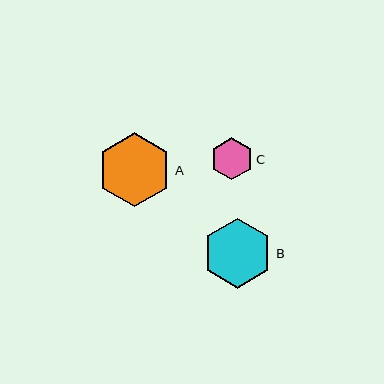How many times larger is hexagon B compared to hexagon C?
Hexagon B is approximately 1.7 times the size of hexagon C.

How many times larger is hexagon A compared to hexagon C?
Hexagon A is approximately 1.8 times the size of hexagon C.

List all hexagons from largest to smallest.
From largest to smallest: A, B, C.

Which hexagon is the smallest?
Hexagon C is the smallest with a size of approximately 42 pixels.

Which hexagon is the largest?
Hexagon A is the largest with a size of approximately 74 pixels.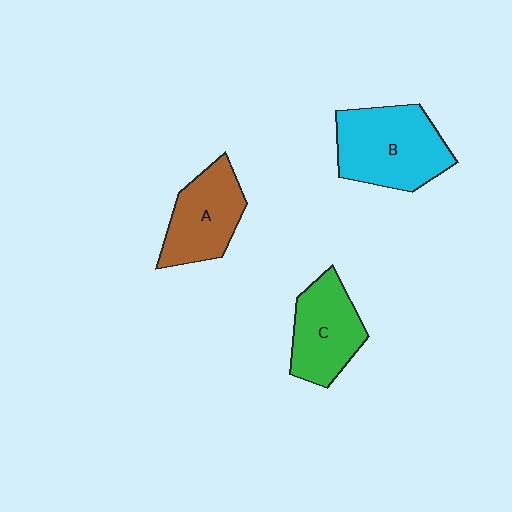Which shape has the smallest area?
Shape A (brown).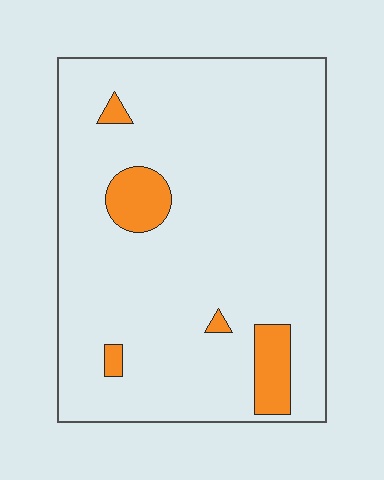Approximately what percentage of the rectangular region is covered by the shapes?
Approximately 10%.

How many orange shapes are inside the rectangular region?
5.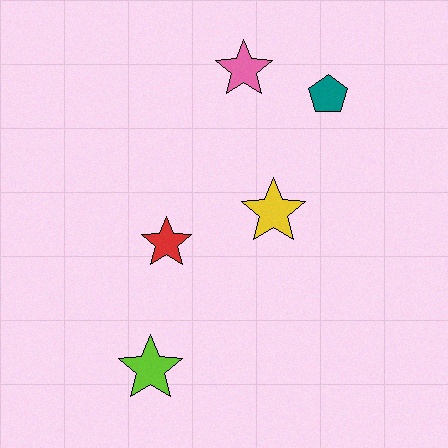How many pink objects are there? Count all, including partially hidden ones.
There is 1 pink object.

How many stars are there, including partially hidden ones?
There are 4 stars.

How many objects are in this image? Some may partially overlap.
There are 5 objects.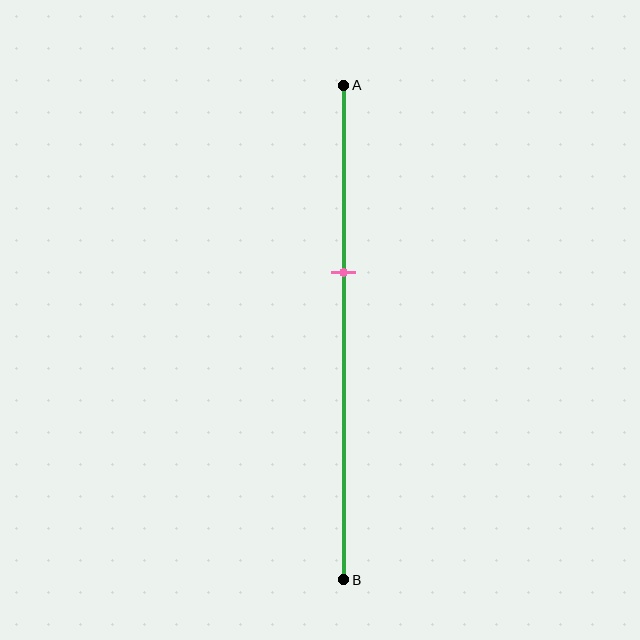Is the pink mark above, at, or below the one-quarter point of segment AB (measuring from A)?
The pink mark is below the one-quarter point of segment AB.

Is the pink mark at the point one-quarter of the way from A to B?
No, the mark is at about 40% from A, not at the 25% one-quarter point.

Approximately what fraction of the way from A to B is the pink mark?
The pink mark is approximately 40% of the way from A to B.